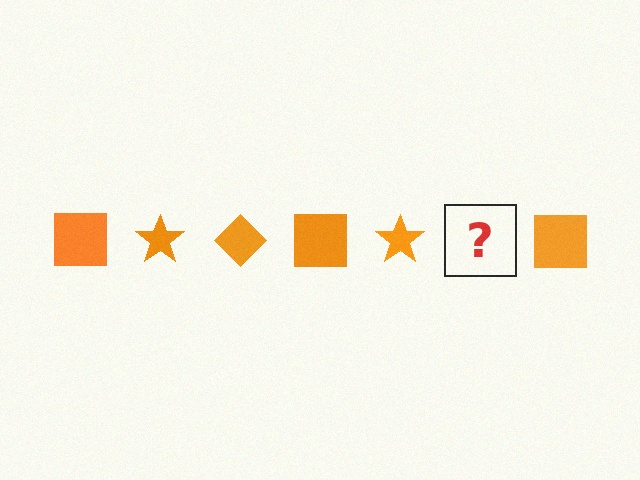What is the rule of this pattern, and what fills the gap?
The rule is that the pattern cycles through square, star, diamond shapes in orange. The gap should be filled with an orange diamond.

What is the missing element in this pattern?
The missing element is an orange diamond.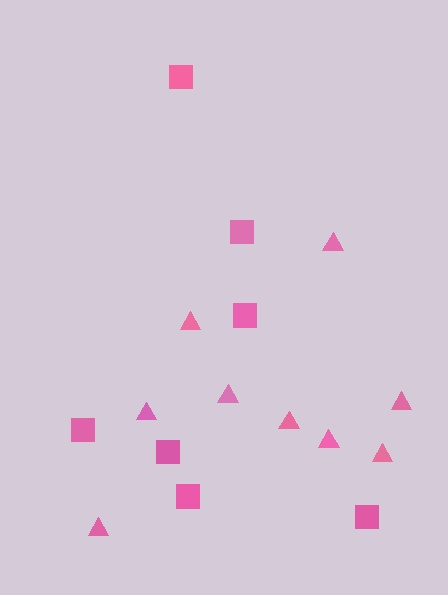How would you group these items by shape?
There are 2 groups: one group of triangles (9) and one group of squares (7).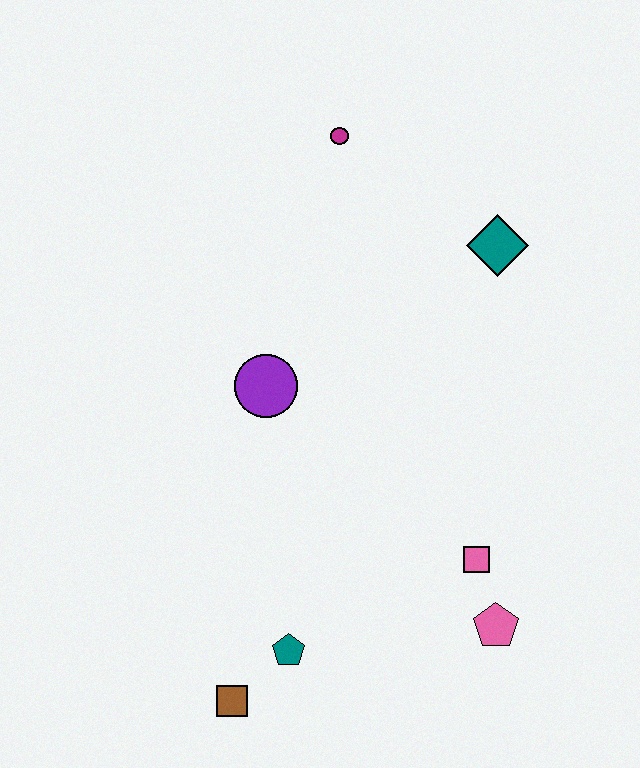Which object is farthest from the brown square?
The magenta circle is farthest from the brown square.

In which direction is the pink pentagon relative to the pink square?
The pink pentagon is below the pink square.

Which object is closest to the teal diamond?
The magenta circle is closest to the teal diamond.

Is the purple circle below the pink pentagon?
No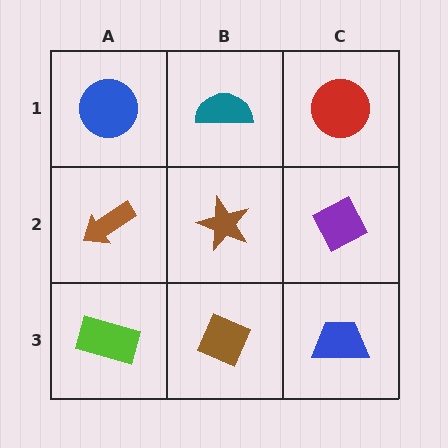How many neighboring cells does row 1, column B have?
3.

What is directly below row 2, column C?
A blue trapezoid.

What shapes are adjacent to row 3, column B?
A brown star (row 2, column B), a lime rectangle (row 3, column A), a blue trapezoid (row 3, column C).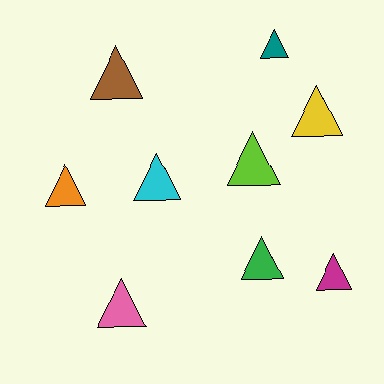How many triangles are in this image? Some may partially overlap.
There are 9 triangles.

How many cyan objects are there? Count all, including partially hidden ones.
There is 1 cyan object.